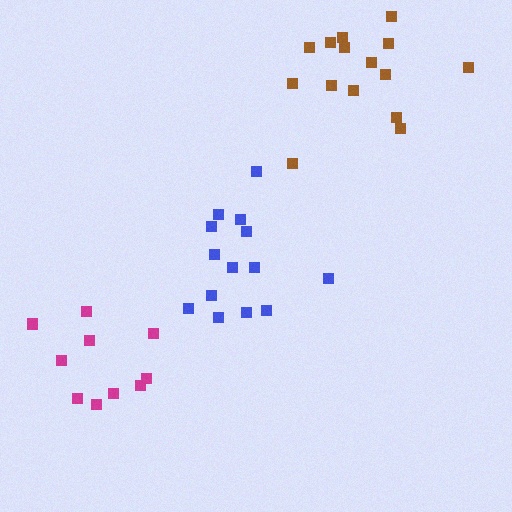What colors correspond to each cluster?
The clusters are colored: brown, magenta, blue.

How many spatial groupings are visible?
There are 3 spatial groupings.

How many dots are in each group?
Group 1: 15 dots, Group 2: 10 dots, Group 3: 14 dots (39 total).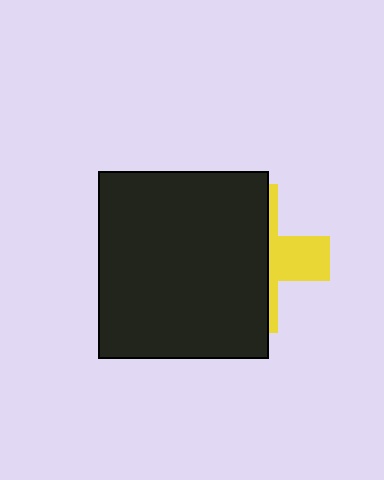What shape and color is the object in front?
The object in front is a black rectangle.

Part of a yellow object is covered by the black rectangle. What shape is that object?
It is a cross.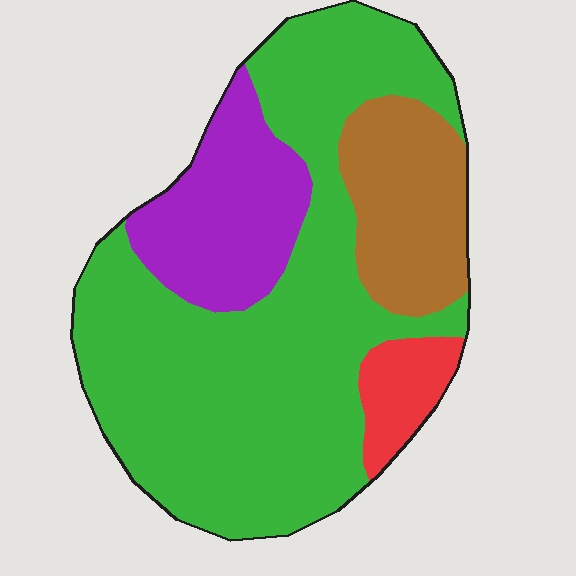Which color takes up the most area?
Green, at roughly 60%.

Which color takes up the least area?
Red, at roughly 5%.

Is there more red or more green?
Green.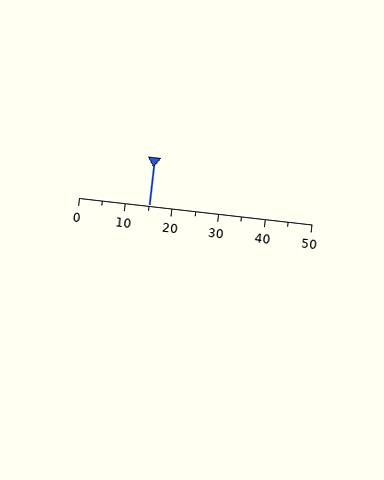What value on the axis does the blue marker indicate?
The marker indicates approximately 15.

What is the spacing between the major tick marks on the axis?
The major ticks are spaced 10 apart.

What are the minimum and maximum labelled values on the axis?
The axis runs from 0 to 50.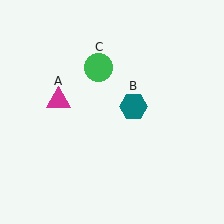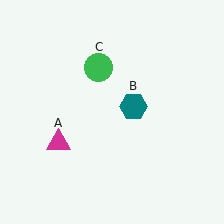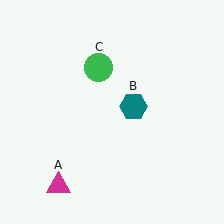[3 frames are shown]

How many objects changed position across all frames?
1 object changed position: magenta triangle (object A).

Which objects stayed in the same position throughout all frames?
Teal hexagon (object B) and green circle (object C) remained stationary.